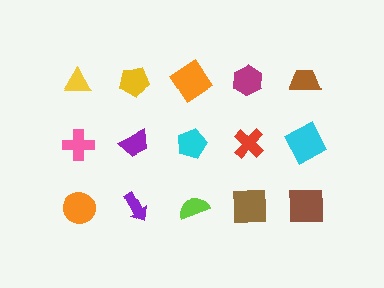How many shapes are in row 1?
5 shapes.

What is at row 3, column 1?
An orange circle.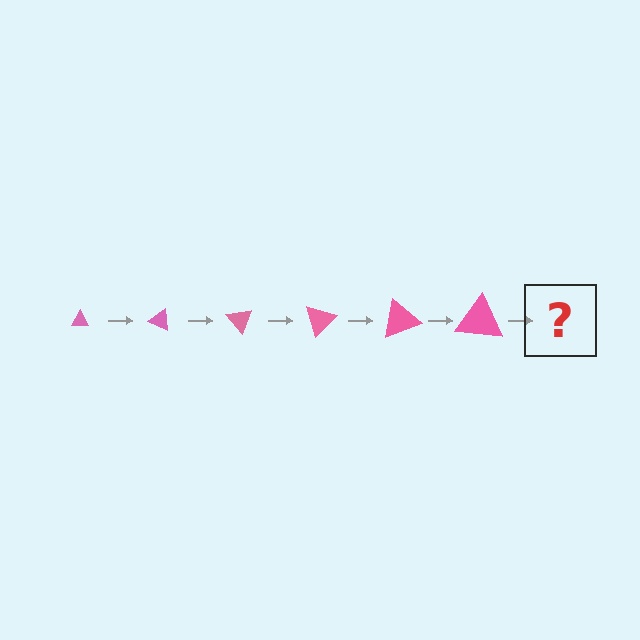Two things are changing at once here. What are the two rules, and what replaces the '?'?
The two rules are that the triangle grows larger each step and it rotates 25 degrees each step. The '?' should be a triangle, larger than the previous one and rotated 150 degrees from the start.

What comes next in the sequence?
The next element should be a triangle, larger than the previous one and rotated 150 degrees from the start.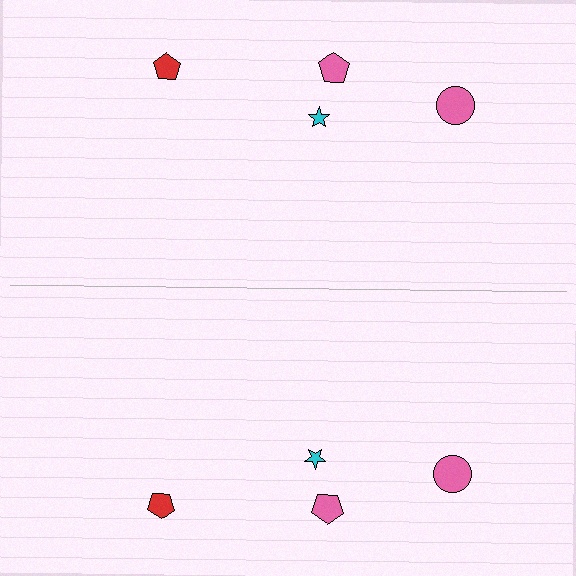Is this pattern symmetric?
Yes, this pattern has bilateral (reflection) symmetry.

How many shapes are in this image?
There are 8 shapes in this image.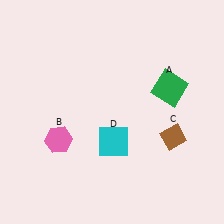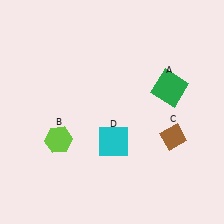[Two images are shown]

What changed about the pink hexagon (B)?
In Image 1, B is pink. In Image 2, it changed to lime.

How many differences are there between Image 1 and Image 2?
There is 1 difference between the two images.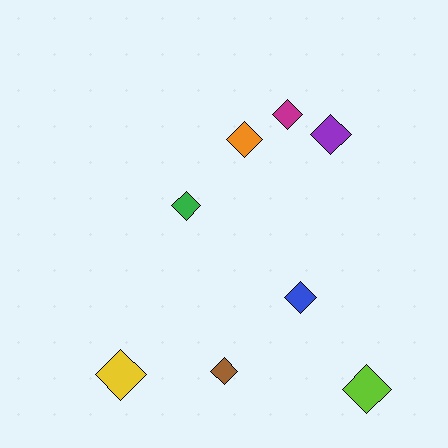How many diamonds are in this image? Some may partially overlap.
There are 8 diamonds.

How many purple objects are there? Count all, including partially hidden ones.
There is 1 purple object.